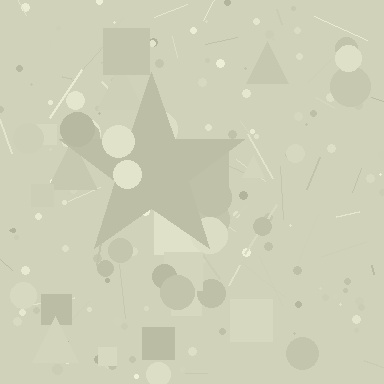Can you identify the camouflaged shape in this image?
The camouflaged shape is a star.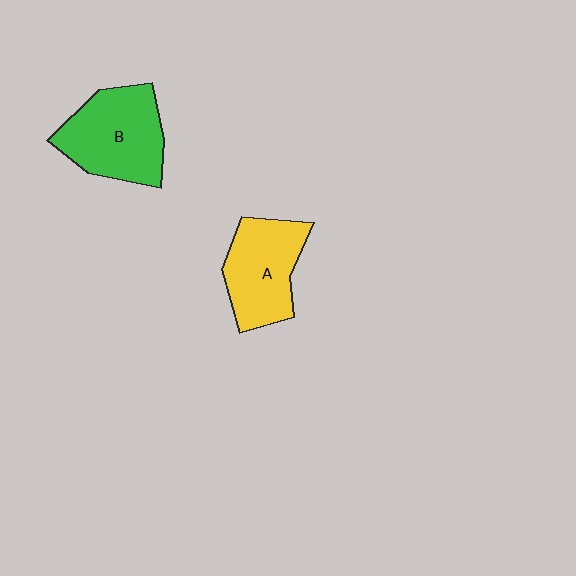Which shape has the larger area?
Shape B (green).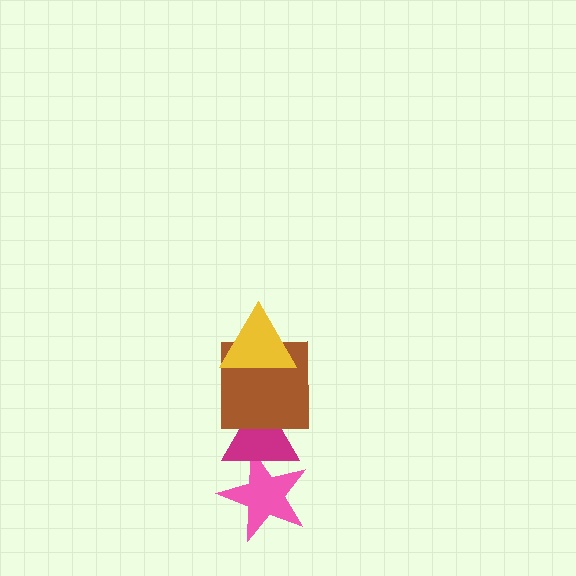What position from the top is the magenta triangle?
The magenta triangle is 3rd from the top.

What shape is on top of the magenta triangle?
The brown square is on top of the magenta triangle.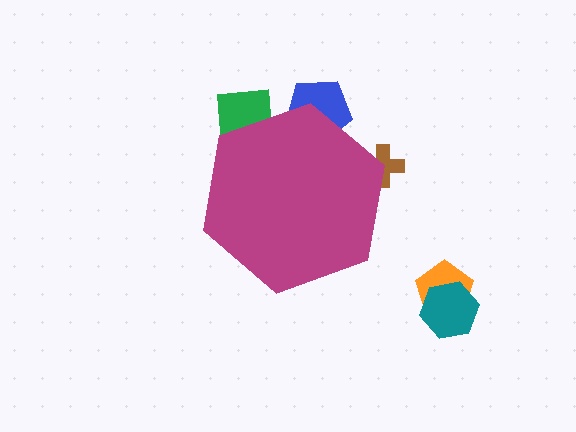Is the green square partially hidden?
Yes, the green square is partially hidden behind the magenta hexagon.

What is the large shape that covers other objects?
A magenta hexagon.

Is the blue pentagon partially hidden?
Yes, the blue pentagon is partially hidden behind the magenta hexagon.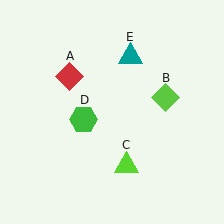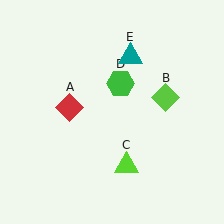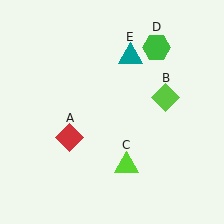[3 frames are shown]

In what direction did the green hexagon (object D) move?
The green hexagon (object D) moved up and to the right.